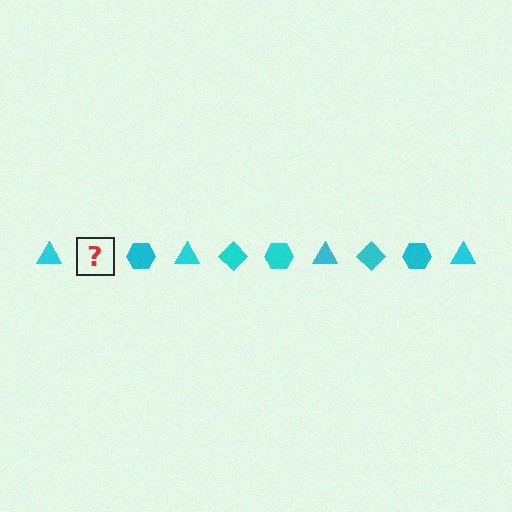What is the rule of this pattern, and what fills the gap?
The rule is that the pattern cycles through triangle, diamond, hexagon shapes in cyan. The gap should be filled with a cyan diamond.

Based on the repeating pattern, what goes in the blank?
The blank should be a cyan diamond.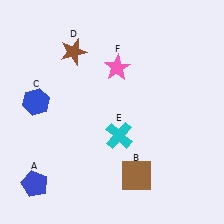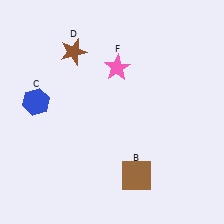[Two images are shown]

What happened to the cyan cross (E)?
The cyan cross (E) was removed in Image 2. It was in the bottom-right area of Image 1.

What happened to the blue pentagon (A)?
The blue pentagon (A) was removed in Image 2. It was in the bottom-left area of Image 1.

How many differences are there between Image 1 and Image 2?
There are 2 differences between the two images.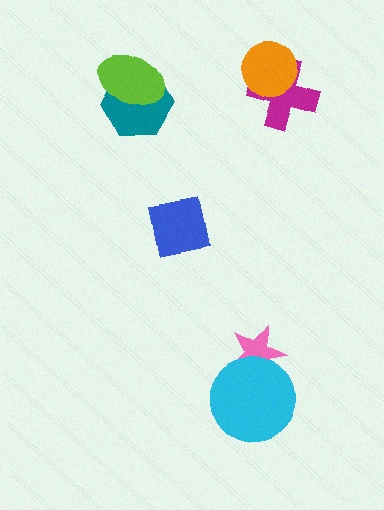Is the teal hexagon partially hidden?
Yes, it is partially covered by another shape.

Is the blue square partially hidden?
No, no other shape covers it.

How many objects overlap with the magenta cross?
1 object overlaps with the magenta cross.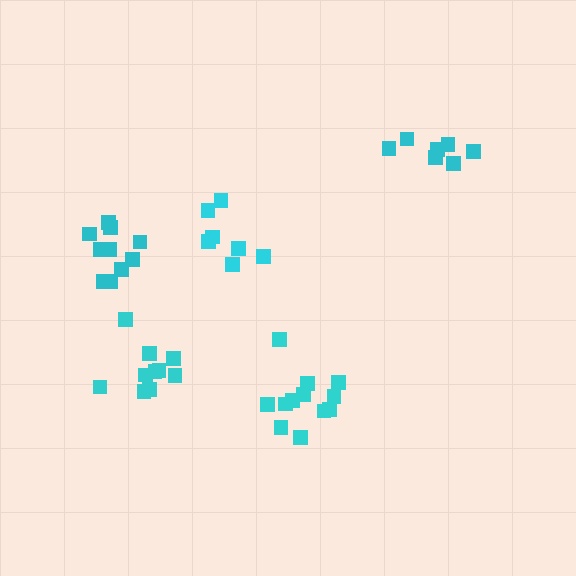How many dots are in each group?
Group 1: 7 dots, Group 2: 10 dots, Group 3: 12 dots, Group 4: 10 dots, Group 5: 7 dots (46 total).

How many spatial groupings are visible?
There are 5 spatial groupings.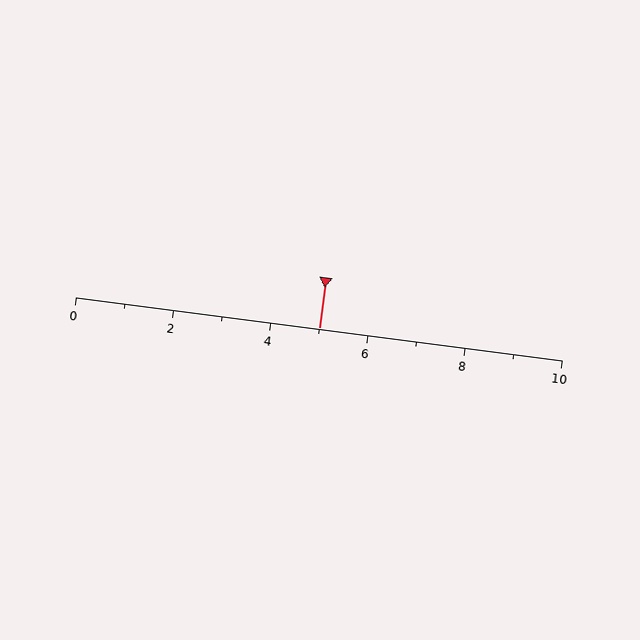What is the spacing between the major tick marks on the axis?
The major ticks are spaced 2 apart.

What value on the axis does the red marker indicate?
The marker indicates approximately 5.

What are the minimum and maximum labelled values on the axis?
The axis runs from 0 to 10.